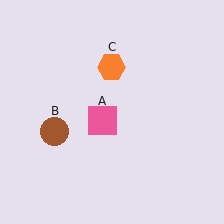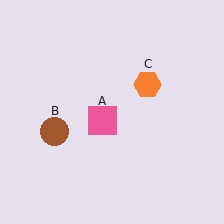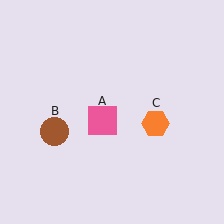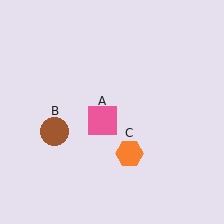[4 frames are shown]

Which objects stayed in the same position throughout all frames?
Pink square (object A) and brown circle (object B) remained stationary.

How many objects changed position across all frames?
1 object changed position: orange hexagon (object C).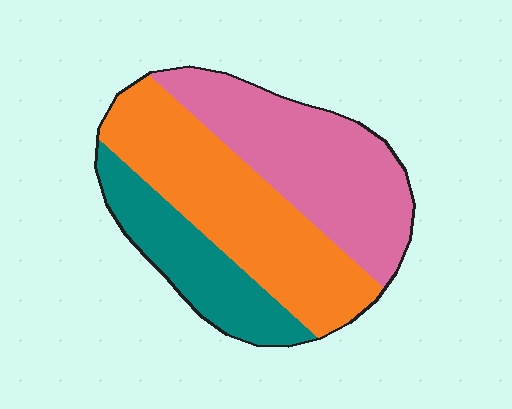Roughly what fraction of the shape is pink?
Pink takes up about three eighths (3/8) of the shape.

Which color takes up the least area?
Teal, at roughly 20%.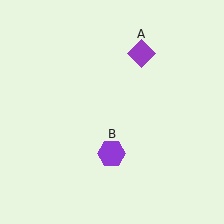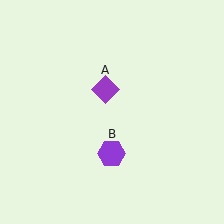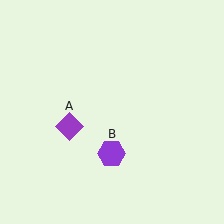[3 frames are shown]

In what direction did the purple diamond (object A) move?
The purple diamond (object A) moved down and to the left.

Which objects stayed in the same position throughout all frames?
Purple hexagon (object B) remained stationary.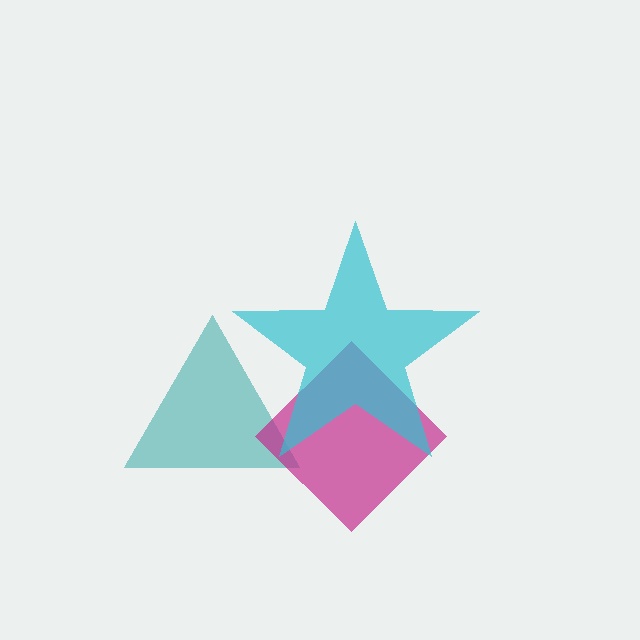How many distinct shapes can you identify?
There are 3 distinct shapes: a teal triangle, a magenta diamond, a cyan star.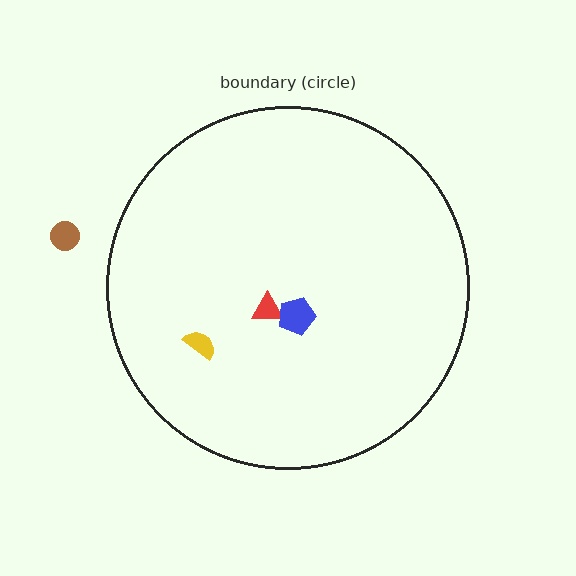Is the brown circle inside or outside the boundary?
Outside.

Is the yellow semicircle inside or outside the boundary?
Inside.